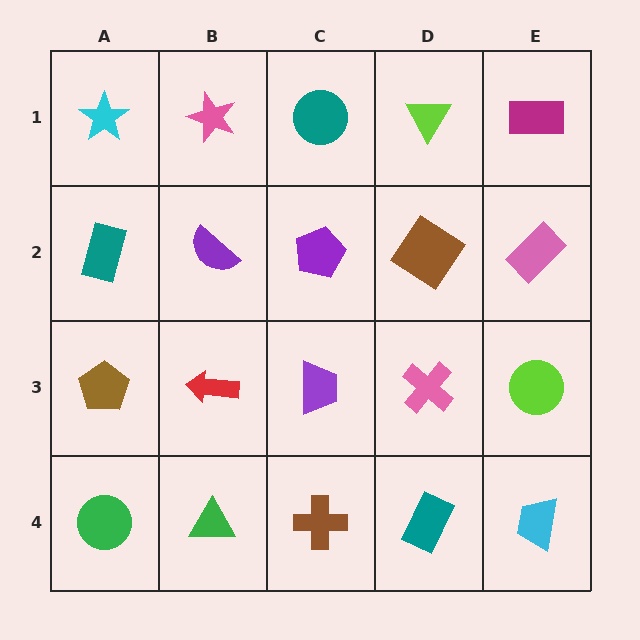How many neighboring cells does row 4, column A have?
2.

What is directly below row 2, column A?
A brown pentagon.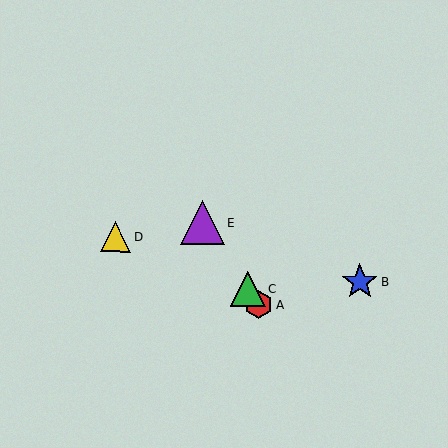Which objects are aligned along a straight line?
Objects A, C, E are aligned along a straight line.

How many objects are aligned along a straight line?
3 objects (A, C, E) are aligned along a straight line.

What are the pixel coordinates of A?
Object A is at (258, 305).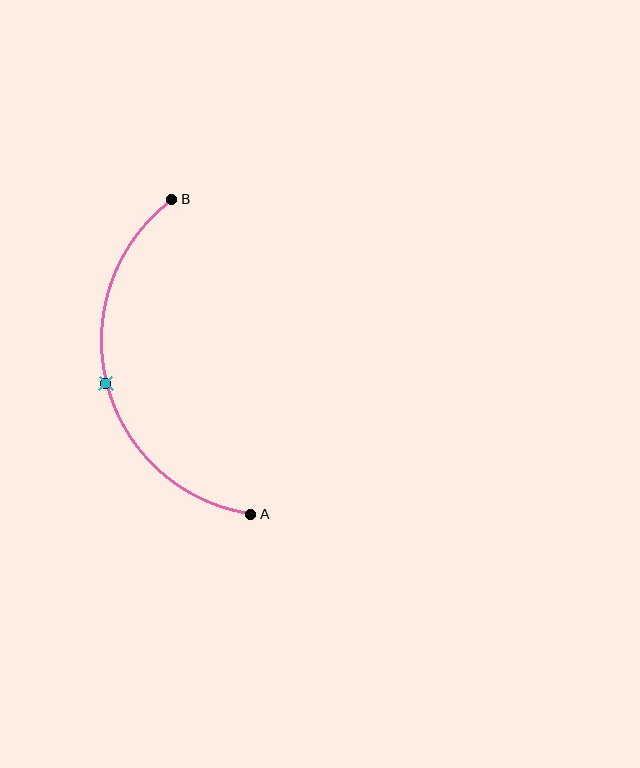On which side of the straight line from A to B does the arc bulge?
The arc bulges to the left of the straight line connecting A and B.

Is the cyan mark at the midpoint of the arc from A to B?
Yes. The cyan mark lies on the arc at equal arc-length from both A and B — it is the arc midpoint.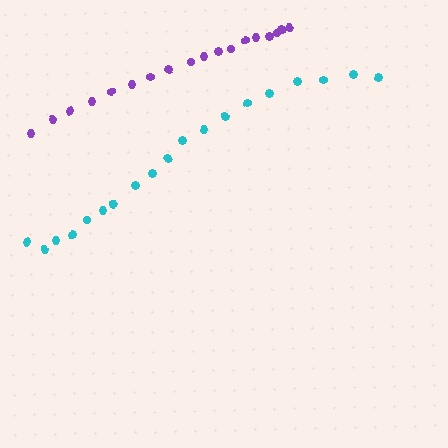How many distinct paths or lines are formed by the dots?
There are 2 distinct paths.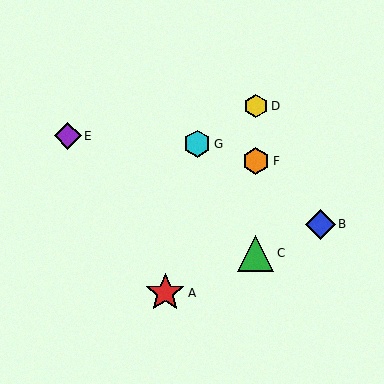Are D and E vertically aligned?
No, D is at x≈256 and E is at x≈68.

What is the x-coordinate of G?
Object G is at x≈197.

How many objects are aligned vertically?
3 objects (C, D, F) are aligned vertically.